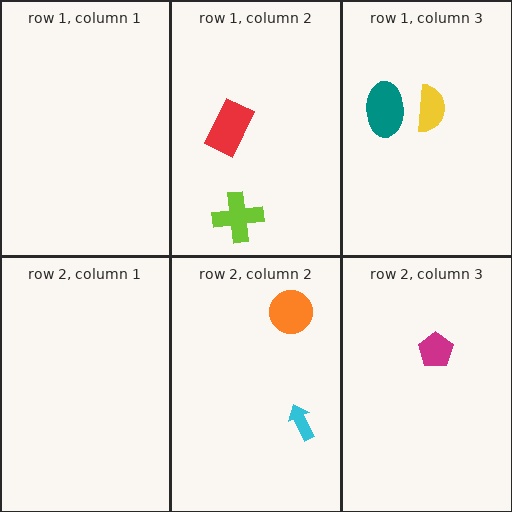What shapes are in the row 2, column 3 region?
The magenta pentagon.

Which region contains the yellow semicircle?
The row 1, column 3 region.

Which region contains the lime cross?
The row 1, column 2 region.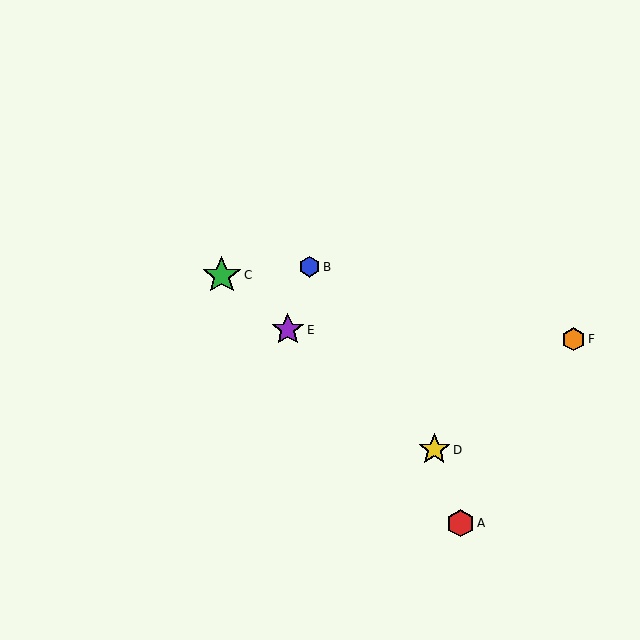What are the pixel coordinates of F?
Object F is at (574, 339).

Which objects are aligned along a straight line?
Objects C, D, E are aligned along a straight line.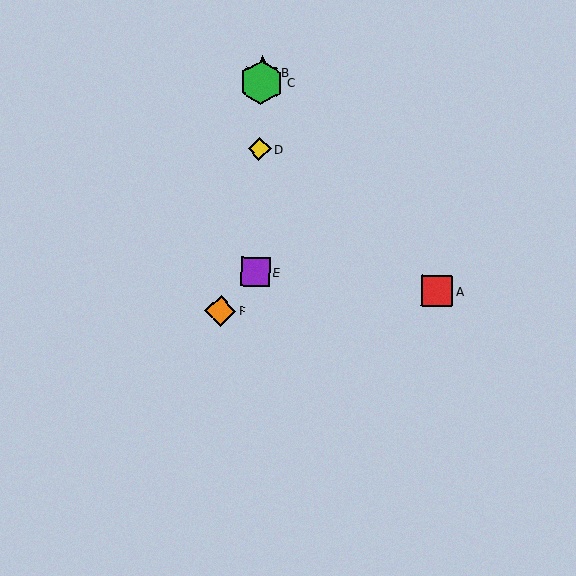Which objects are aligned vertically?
Objects B, C, D, E are aligned vertically.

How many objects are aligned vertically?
4 objects (B, C, D, E) are aligned vertically.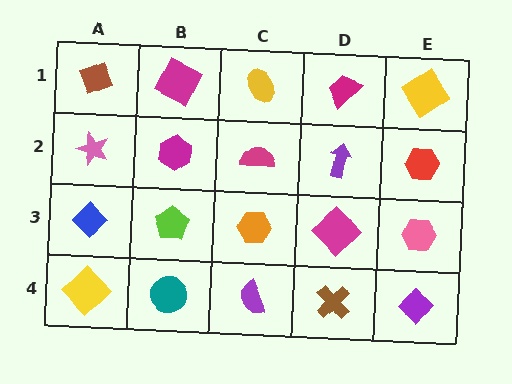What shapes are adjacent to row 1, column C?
A magenta semicircle (row 2, column C), a magenta square (row 1, column B), a magenta trapezoid (row 1, column D).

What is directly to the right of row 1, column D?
A yellow diamond.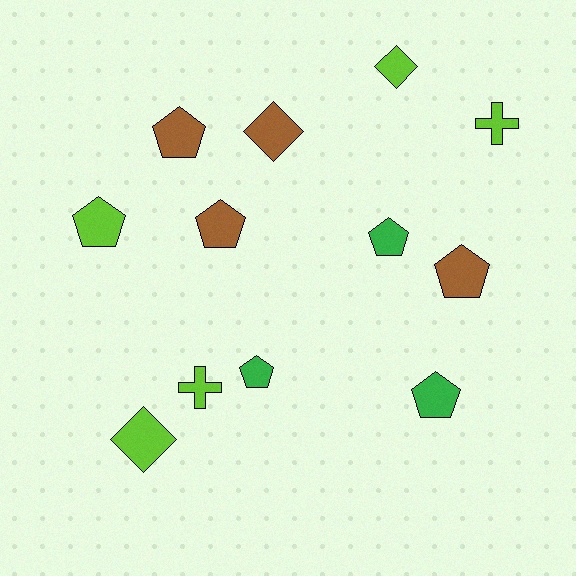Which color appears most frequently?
Lime, with 5 objects.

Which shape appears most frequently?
Pentagon, with 7 objects.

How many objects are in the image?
There are 12 objects.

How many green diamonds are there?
There are no green diamonds.